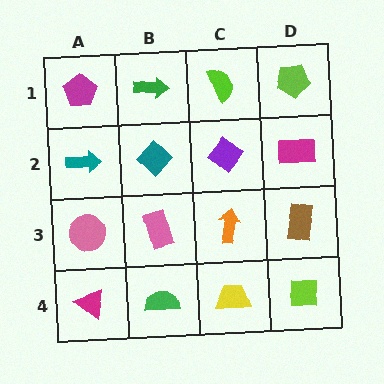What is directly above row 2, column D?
A lime pentagon.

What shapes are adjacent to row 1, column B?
A teal diamond (row 2, column B), a magenta pentagon (row 1, column A), a lime semicircle (row 1, column C).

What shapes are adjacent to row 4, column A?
A pink circle (row 3, column A), a green semicircle (row 4, column B).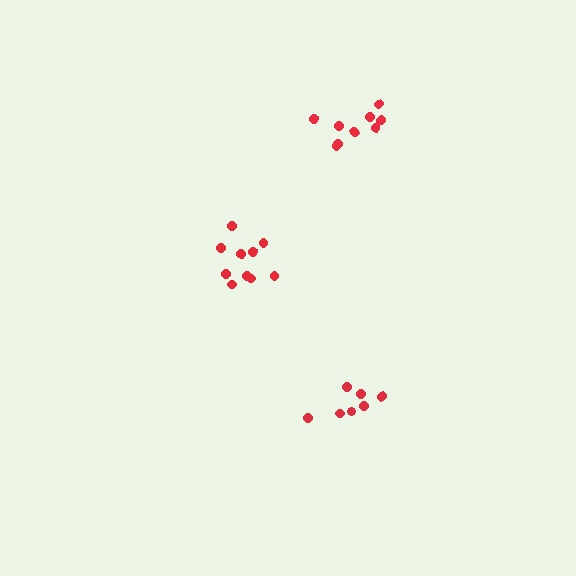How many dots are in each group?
Group 1: 9 dots, Group 2: 10 dots, Group 3: 7 dots (26 total).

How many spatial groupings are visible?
There are 3 spatial groupings.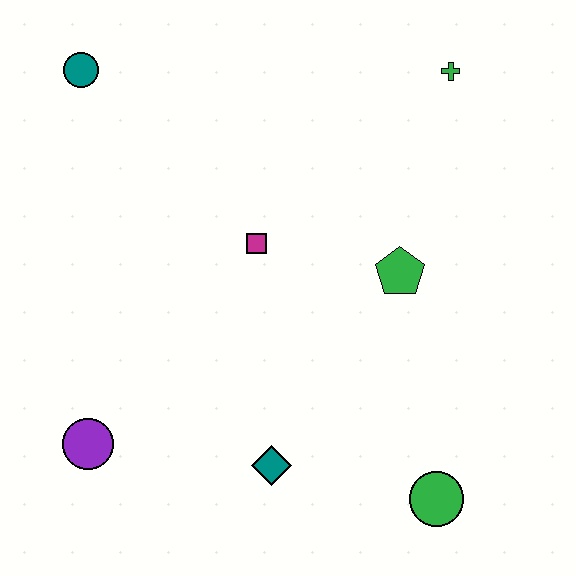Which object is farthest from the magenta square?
The green circle is farthest from the magenta square.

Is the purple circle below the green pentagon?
Yes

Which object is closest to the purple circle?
The teal diamond is closest to the purple circle.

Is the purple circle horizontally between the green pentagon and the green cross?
No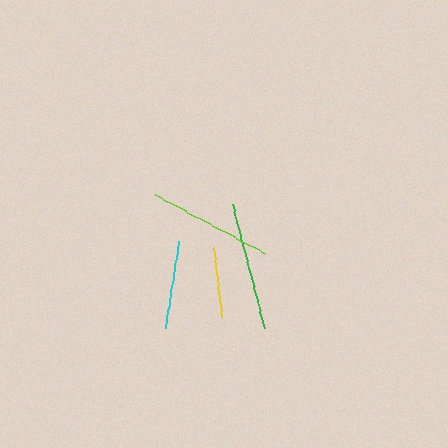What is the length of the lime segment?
The lime segment is approximately 124 pixels long.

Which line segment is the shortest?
The yellow line is the shortest at approximately 71 pixels.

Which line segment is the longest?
The green line is the longest at approximately 128 pixels.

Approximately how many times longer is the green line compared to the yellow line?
The green line is approximately 1.8 times the length of the yellow line.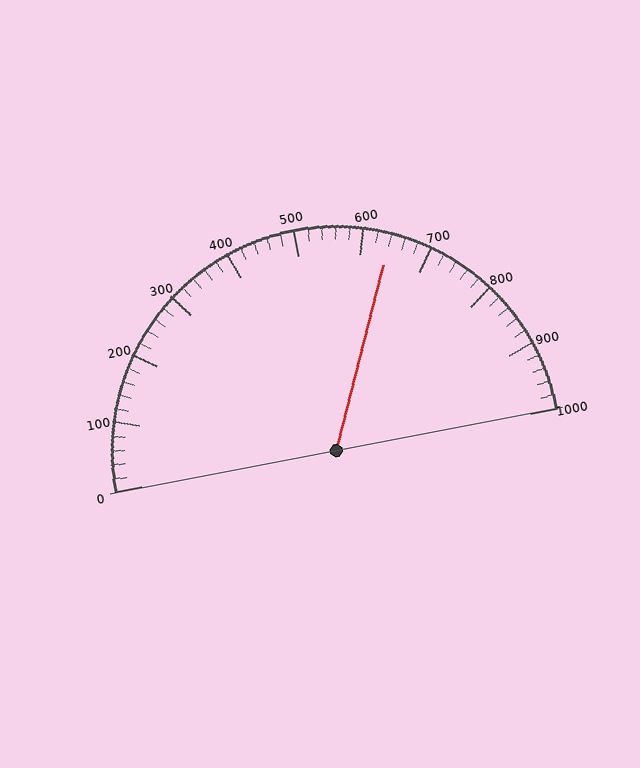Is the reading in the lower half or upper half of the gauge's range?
The reading is in the upper half of the range (0 to 1000).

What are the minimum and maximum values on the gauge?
The gauge ranges from 0 to 1000.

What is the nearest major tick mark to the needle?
The nearest major tick mark is 600.